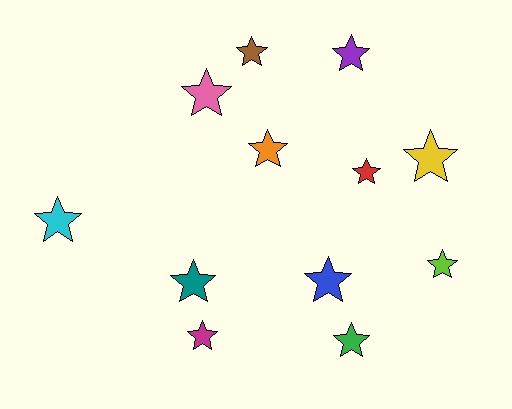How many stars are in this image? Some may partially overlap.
There are 12 stars.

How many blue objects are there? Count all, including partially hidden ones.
There is 1 blue object.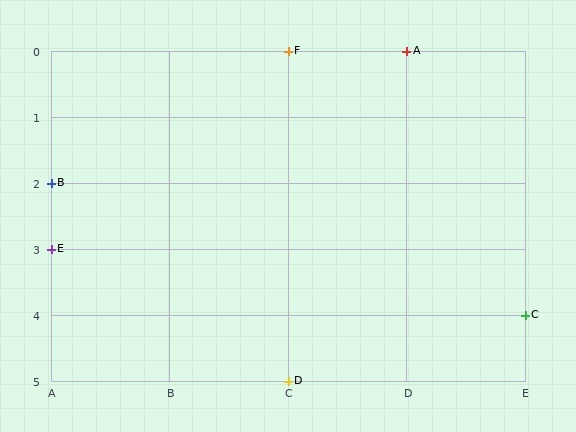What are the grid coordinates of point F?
Point F is at grid coordinates (C, 0).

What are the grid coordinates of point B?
Point B is at grid coordinates (A, 2).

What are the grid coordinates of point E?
Point E is at grid coordinates (A, 3).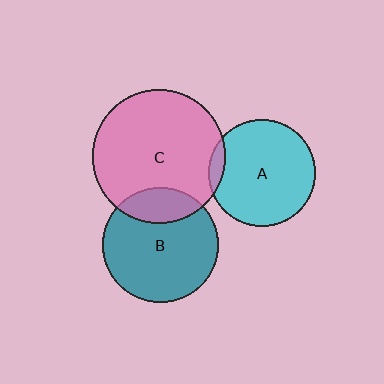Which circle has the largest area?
Circle C (pink).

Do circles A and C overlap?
Yes.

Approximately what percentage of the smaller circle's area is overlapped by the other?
Approximately 10%.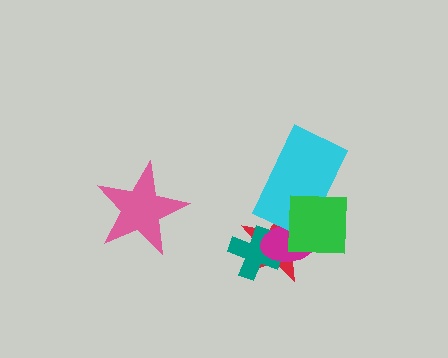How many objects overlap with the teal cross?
2 objects overlap with the teal cross.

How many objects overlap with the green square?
3 objects overlap with the green square.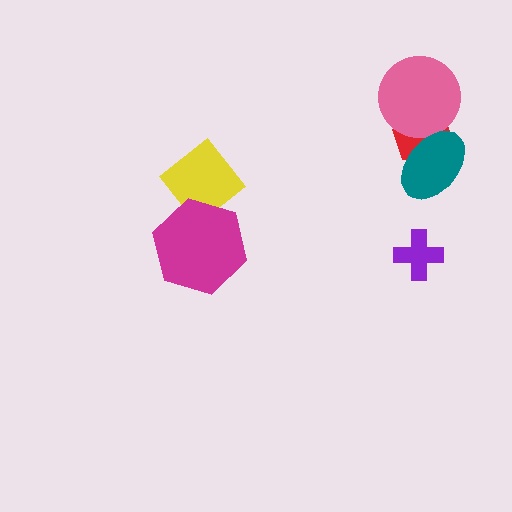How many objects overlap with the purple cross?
0 objects overlap with the purple cross.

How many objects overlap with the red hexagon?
2 objects overlap with the red hexagon.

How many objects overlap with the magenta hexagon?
1 object overlaps with the magenta hexagon.